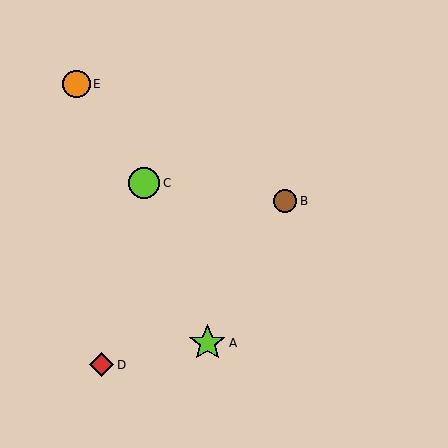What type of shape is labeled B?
Shape B is a brown circle.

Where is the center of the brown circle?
The center of the brown circle is at (285, 201).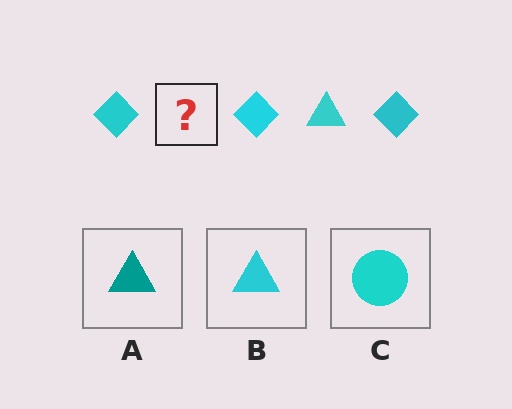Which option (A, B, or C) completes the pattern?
B.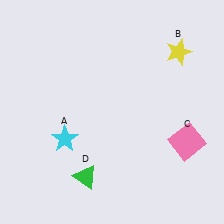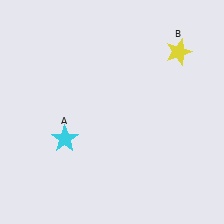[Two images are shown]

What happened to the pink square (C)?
The pink square (C) was removed in Image 2. It was in the bottom-right area of Image 1.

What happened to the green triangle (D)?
The green triangle (D) was removed in Image 2. It was in the bottom-left area of Image 1.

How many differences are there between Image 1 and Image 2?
There are 2 differences between the two images.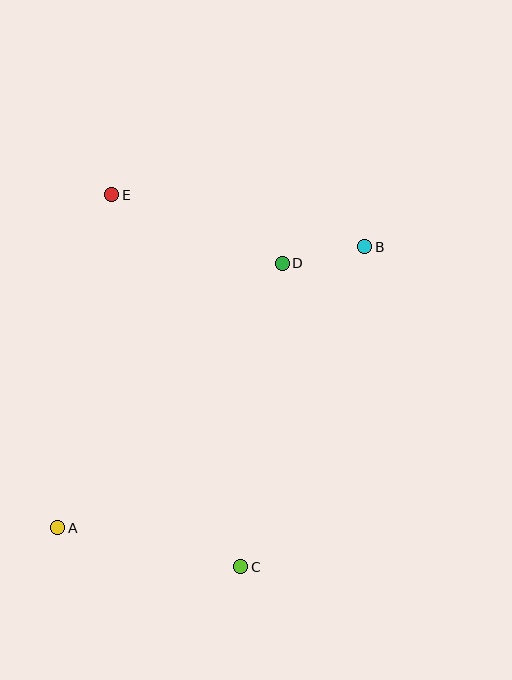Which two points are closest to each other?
Points B and D are closest to each other.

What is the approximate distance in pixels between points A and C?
The distance between A and C is approximately 187 pixels.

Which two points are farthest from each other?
Points A and B are farthest from each other.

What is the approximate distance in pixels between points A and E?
The distance between A and E is approximately 337 pixels.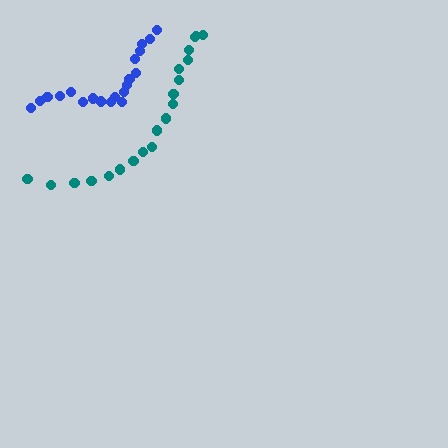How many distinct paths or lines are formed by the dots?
There are 2 distinct paths.